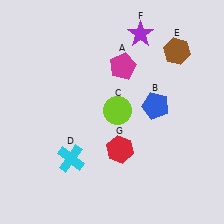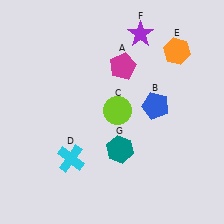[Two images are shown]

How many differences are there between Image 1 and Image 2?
There are 2 differences between the two images.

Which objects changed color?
E changed from brown to orange. G changed from red to teal.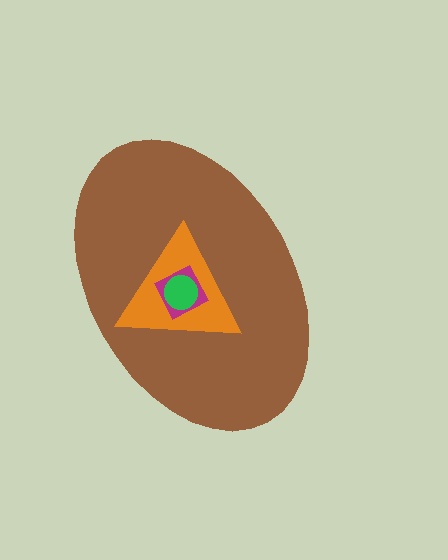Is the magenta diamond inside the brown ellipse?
Yes.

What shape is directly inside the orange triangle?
The magenta diamond.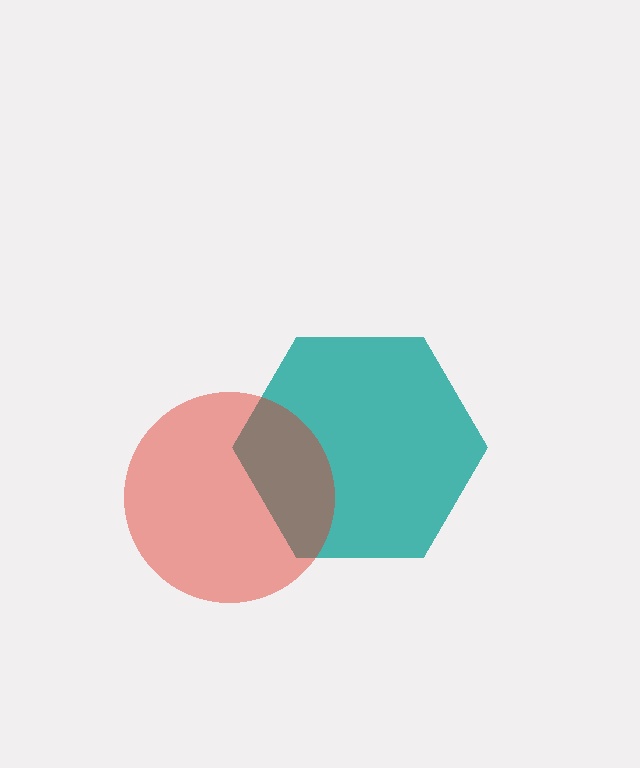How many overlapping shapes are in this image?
There are 2 overlapping shapes in the image.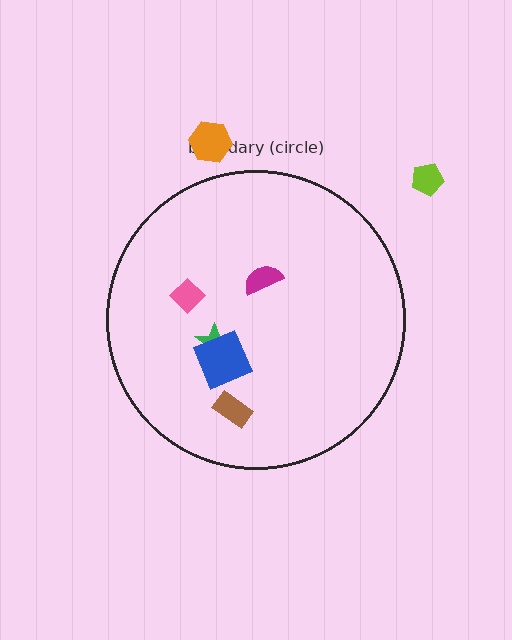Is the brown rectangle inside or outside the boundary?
Inside.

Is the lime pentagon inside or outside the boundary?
Outside.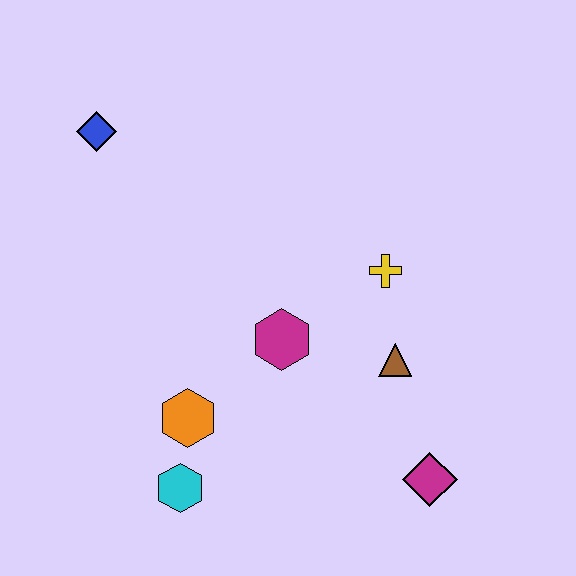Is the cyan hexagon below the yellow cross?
Yes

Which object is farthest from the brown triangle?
The blue diamond is farthest from the brown triangle.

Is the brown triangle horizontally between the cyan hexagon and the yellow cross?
No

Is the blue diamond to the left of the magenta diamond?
Yes